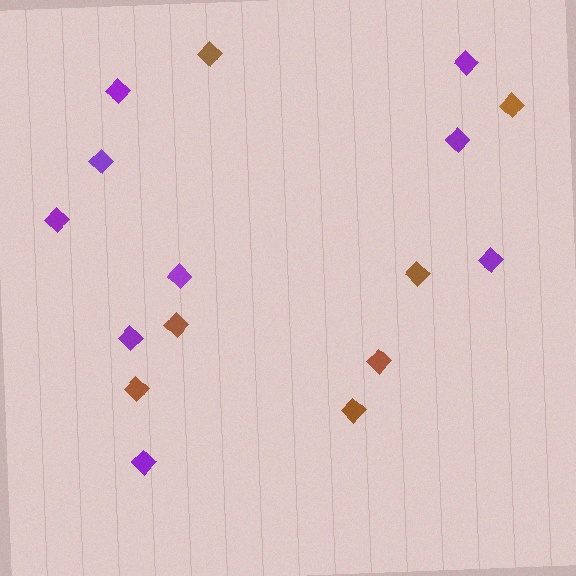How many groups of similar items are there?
There are 2 groups: one group of brown diamonds (7) and one group of purple diamonds (9).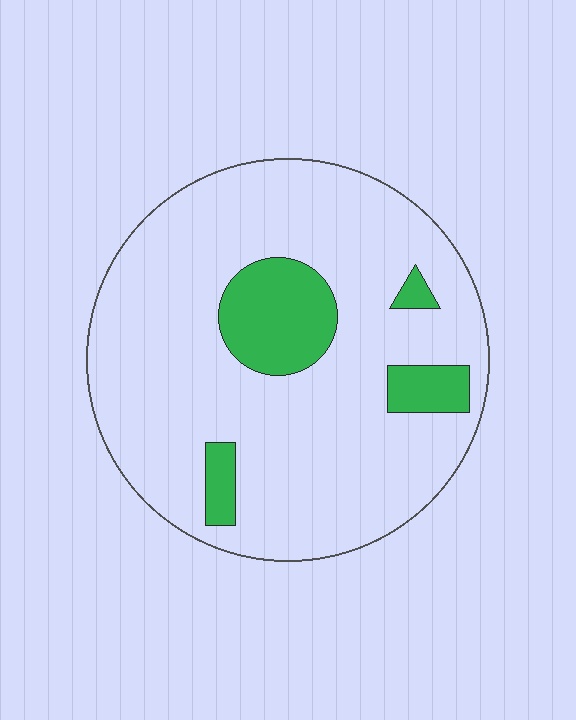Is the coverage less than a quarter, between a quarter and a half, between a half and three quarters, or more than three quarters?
Less than a quarter.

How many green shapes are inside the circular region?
4.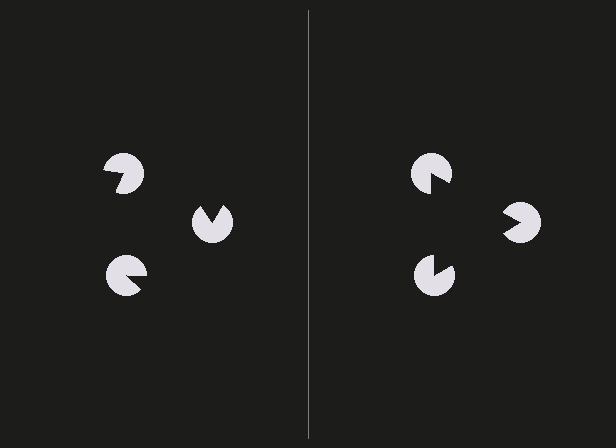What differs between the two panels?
The pac-man discs are positioned identically on both sides; only the wedge orientations differ. On the right they align to a triangle; on the left they are misaligned.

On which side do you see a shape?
An illusory triangle appears on the right side. On the left side the wedge cuts are rotated, so no coherent shape forms.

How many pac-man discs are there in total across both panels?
6 — 3 on each side.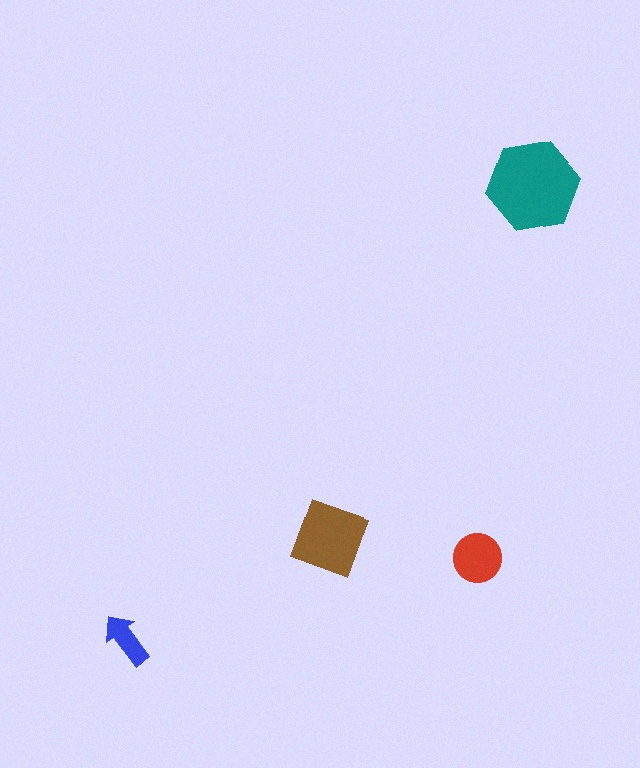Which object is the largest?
The teal hexagon.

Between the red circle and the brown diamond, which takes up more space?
The brown diamond.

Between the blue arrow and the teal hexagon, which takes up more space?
The teal hexagon.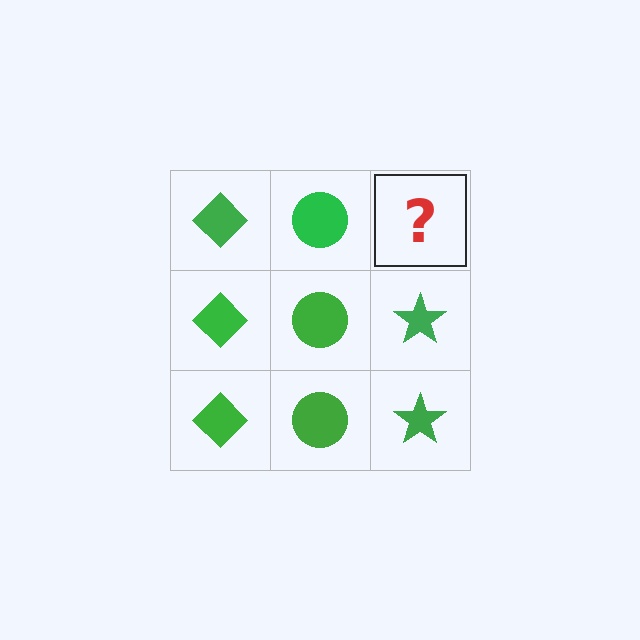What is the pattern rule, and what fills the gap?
The rule is that each column has a consistent shape. The gap should be filled with a green star.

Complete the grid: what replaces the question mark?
The question mark should be replaced with a green star.